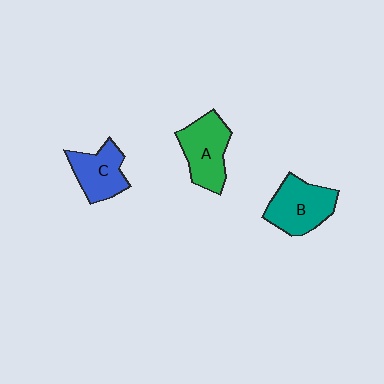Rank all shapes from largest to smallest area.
From largest to smallest: B (teal), A (green), C (blue).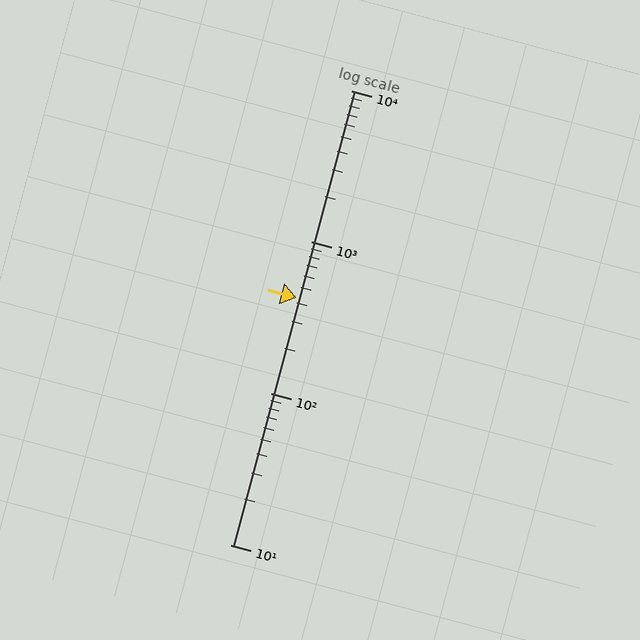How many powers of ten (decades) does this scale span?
The scale spans 3 decades, from 10 to 10000.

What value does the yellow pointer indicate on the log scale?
The pointer indicates approximately 430.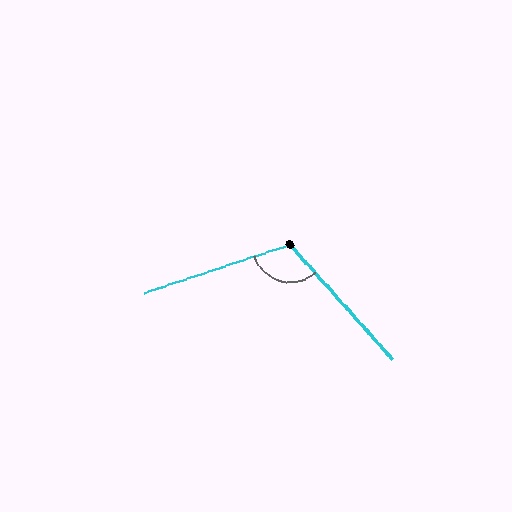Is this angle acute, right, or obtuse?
It is obtuse.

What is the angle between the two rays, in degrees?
Approximately 113 degrees.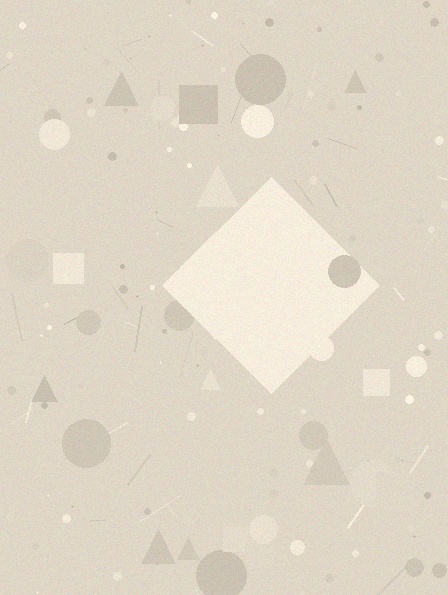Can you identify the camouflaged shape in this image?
The camouflaged shape is a diamond.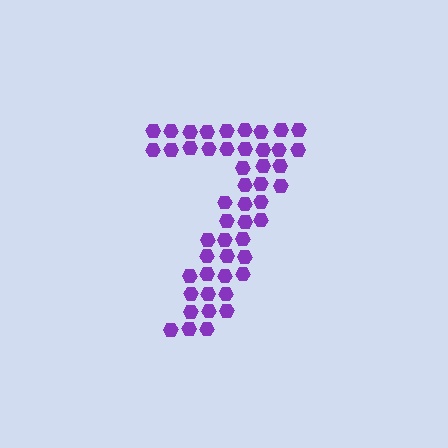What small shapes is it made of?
It is made of small hexagons.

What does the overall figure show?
The overall figure shows the digit 7.